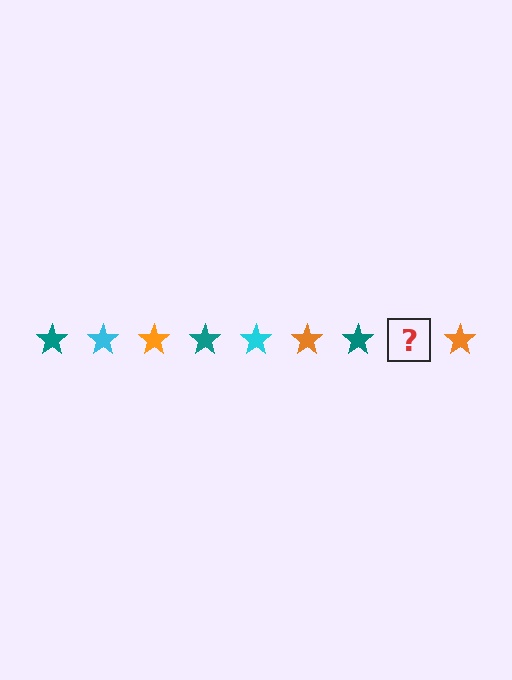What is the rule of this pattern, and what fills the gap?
The rule is that the pattern cycles through teal, cyan, orange stars. The gap should be filled with a cyan star.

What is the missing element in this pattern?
The missing element is a cyan star.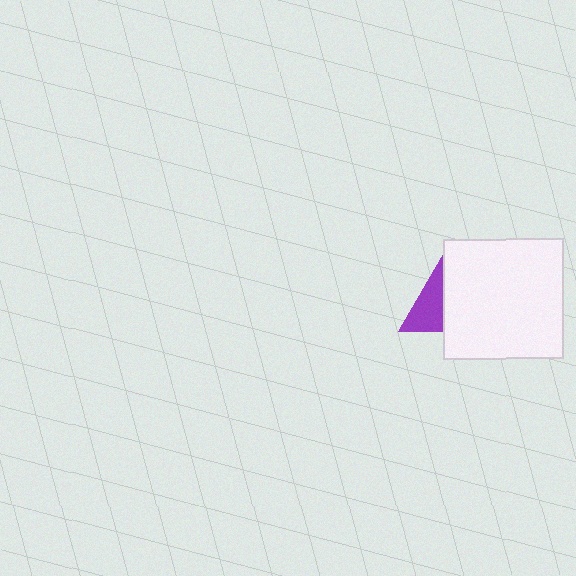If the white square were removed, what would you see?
You would see the complete purple triangle.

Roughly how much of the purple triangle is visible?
A small part of it is visible (roughly 41%).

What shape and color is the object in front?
The object in front is a white square.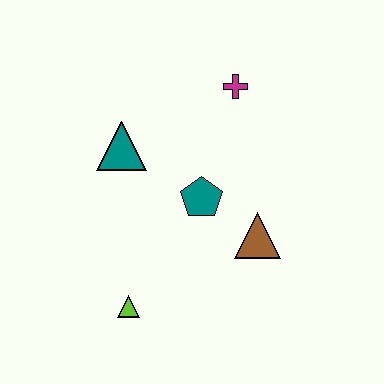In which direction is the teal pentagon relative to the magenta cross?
The teal pentagon is below the magenta cross.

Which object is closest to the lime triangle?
The teal pentagon is closest to the lime triangle.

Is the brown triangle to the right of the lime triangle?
Yes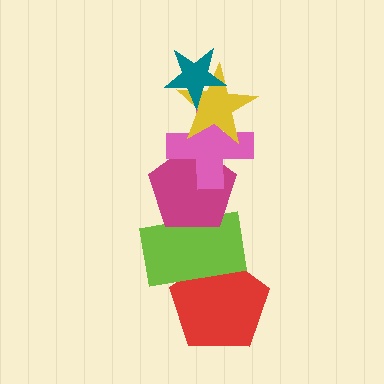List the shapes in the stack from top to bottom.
From top to bottom: the teal star, the yellow star, the pink cross, the magenta pentagon, the lime rectangle, the red pentagon.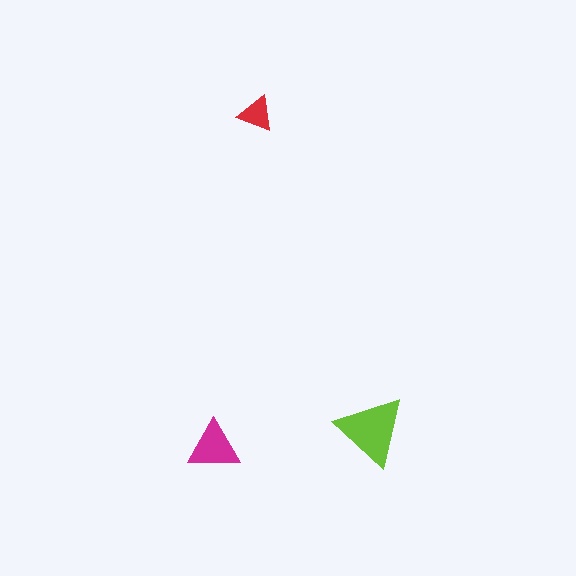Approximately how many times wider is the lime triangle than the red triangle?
About 2 times wider.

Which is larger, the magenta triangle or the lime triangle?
The lime one.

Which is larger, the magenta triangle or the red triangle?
The magenta one.